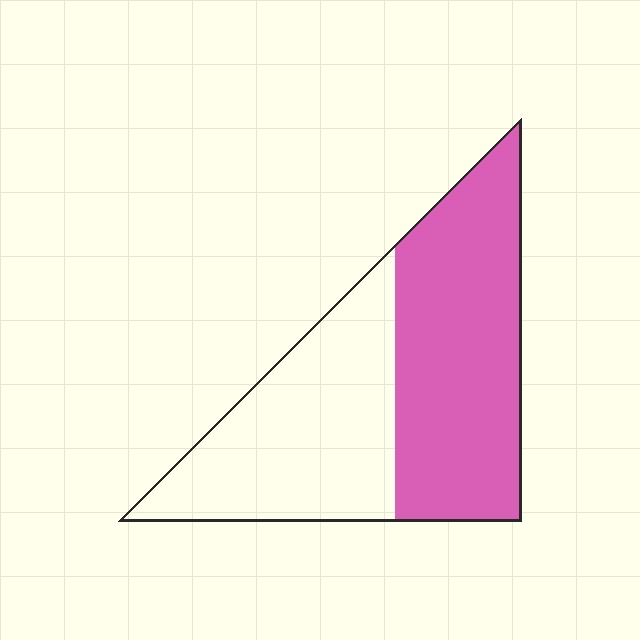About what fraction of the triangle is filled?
About one half (1/2).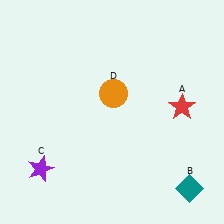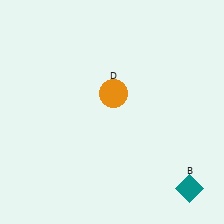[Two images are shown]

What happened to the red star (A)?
The red star (A) was removed in Image 2. It was in the top-right area of Image 1.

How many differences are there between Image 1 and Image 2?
There are 2 differences between the two images.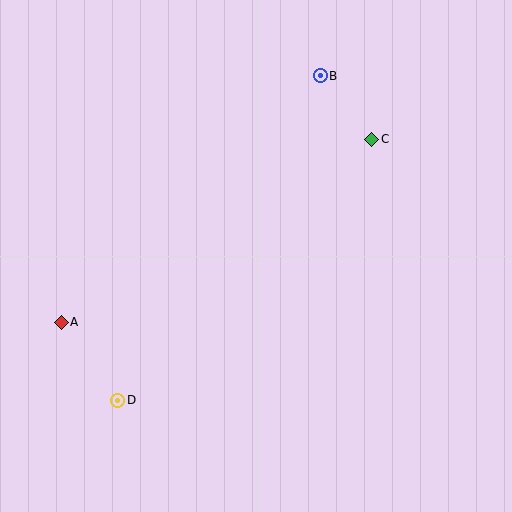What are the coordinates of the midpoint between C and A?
The midpoint between C and A is at (217, 231).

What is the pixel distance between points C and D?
The distance between C and D is 364 pixels.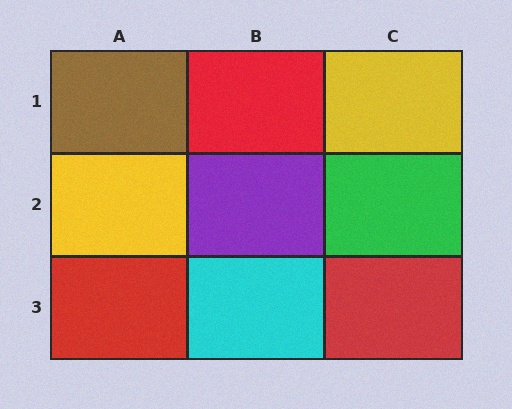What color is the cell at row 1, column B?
Red.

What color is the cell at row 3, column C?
Red.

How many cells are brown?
1 cell is brown.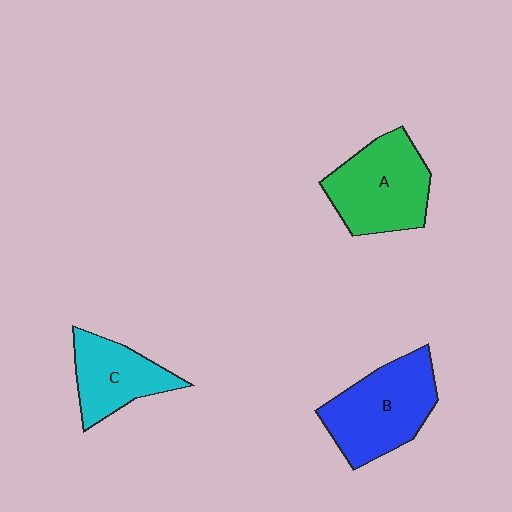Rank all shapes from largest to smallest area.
From largest to smallest: B (blue), A (green), C (cyan).